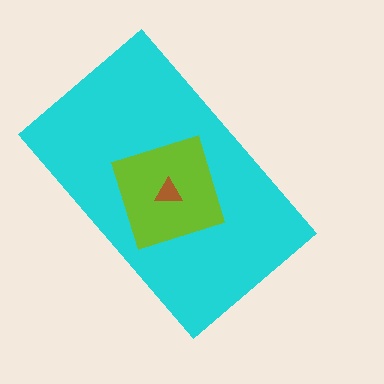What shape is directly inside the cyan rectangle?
The lime diamond.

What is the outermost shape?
The cyan rectangle.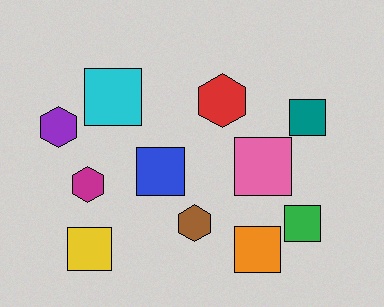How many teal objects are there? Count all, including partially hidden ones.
There is 1 teal object.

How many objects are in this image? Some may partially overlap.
There are 11 objects.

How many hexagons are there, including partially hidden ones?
There are 4 hexagons.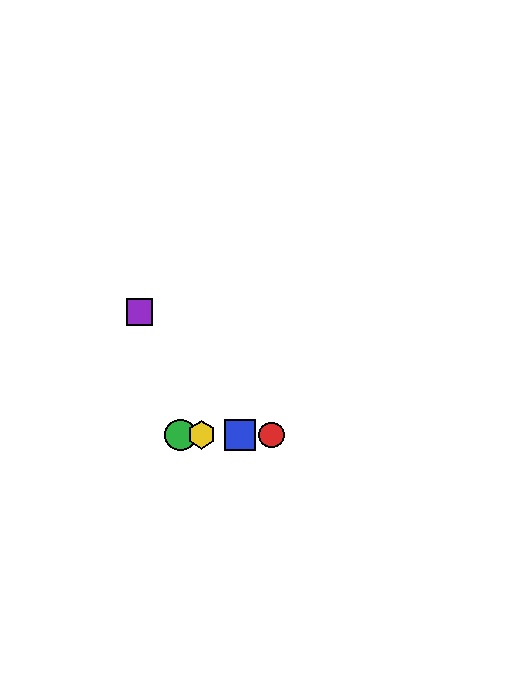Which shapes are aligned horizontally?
The red circle, the blue square, the green circle, the yellow hexagon are aligned horizontally.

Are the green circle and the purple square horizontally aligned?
No, the green circle is at y≈435 and the purple square is at y≈312.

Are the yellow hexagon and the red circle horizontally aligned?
Yes, both are at y≈435.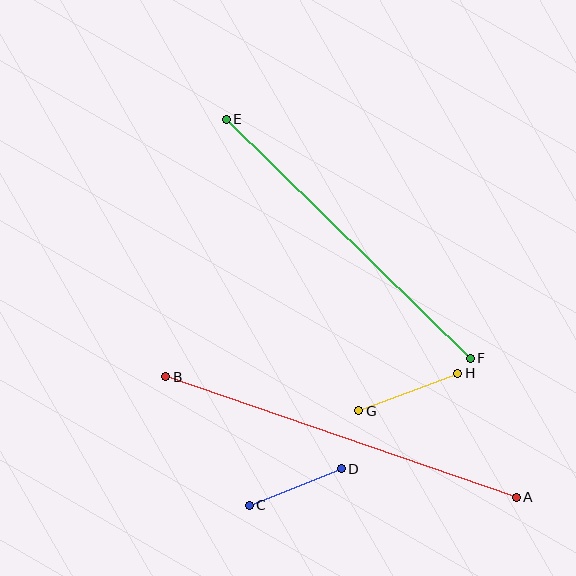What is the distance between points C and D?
The distance is approximately 99 pixels.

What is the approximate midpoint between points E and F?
The midpoint is at approximately (348, 239) pixels.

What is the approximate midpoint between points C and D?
The midpoint is at approximately (295, 487) pixels.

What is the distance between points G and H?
The distance is approximately 106 pixels.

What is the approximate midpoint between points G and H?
The midpoint is at approximately (408, 392) pixels.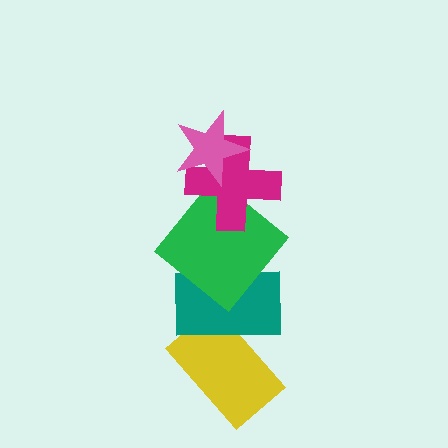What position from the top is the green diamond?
The green diamond is 3rd from the top.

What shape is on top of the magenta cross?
The pink star is on top of the magenta cross.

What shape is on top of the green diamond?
The magenta cross is on top of the green diamond.